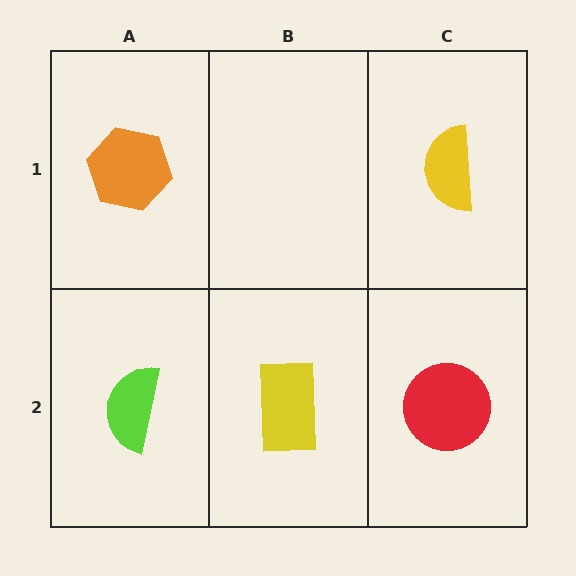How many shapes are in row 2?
3 shapes.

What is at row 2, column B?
A yellow rectangle.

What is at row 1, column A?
An orange hexagon.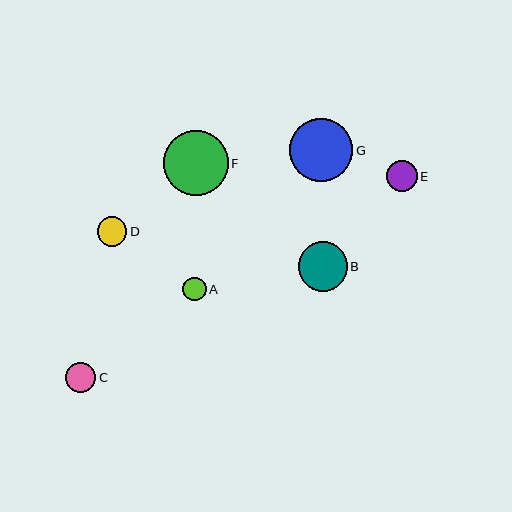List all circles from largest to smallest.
From largest to smallest: F, G, B, E, C, D, A.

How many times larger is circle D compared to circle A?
Circle D is approximately 1.2 times the size of circle A.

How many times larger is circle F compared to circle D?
Circle F is approximately 2.2 times the size of circle D.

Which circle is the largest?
Circle F is the largest with a size of approximately 65 pixels.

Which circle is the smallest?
Circle A is the smallest with a size of approximately 24 pixels.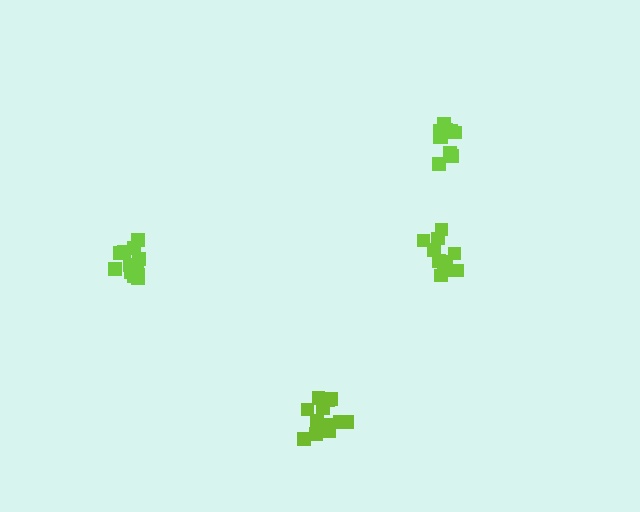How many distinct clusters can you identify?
There are 4 distinct clusters.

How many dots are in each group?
Group 1: 10 dots, Group 2: 13 dots, Group 3: 11 dots, Group 4: 12 dots (46 total).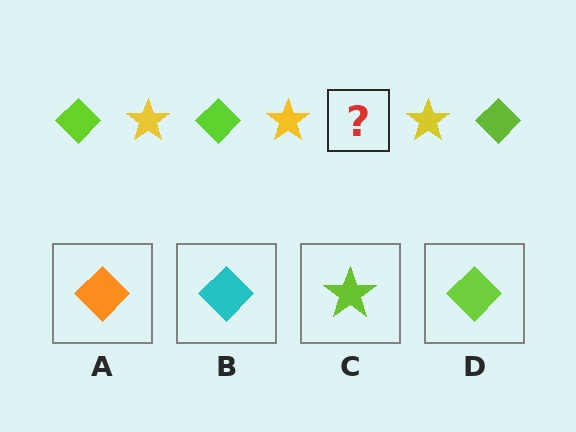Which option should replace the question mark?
Option D.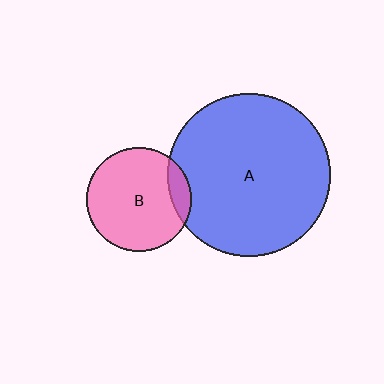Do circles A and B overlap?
Yes.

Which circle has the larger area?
Circle A (blue).